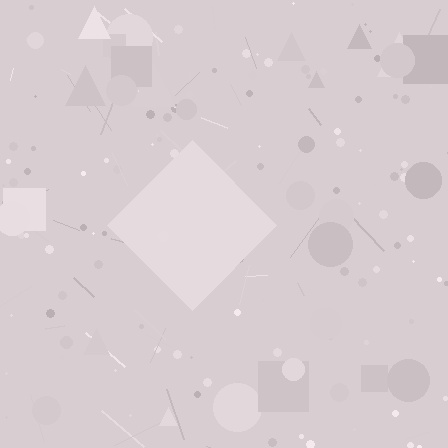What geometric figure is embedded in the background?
A diamond is embedded in the background.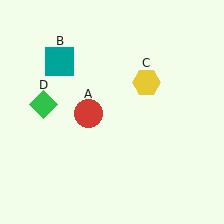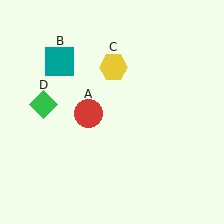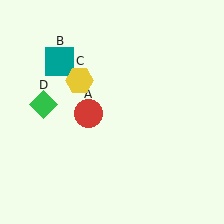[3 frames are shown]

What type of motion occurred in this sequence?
The yellow hexagon (object C) rotated counterclockwise around the center of the scene.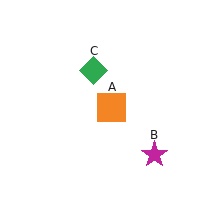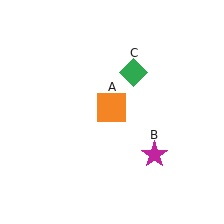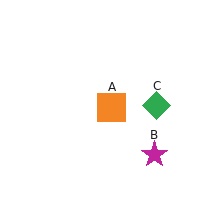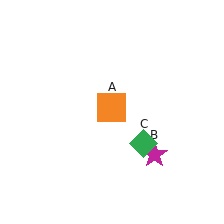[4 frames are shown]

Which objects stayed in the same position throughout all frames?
Orange square (object A) and magenta star (object B) remained stationary.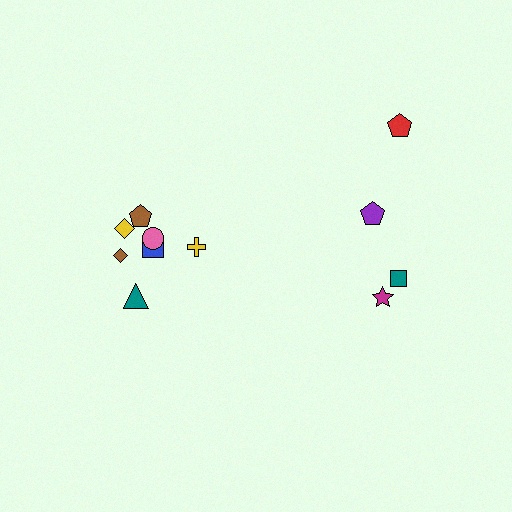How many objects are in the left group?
There are 7 objects.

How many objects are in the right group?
There are 4 objects.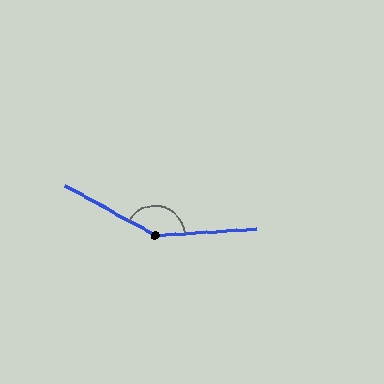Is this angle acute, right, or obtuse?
It is obtuse.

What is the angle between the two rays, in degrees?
Approximately 147 degrees.